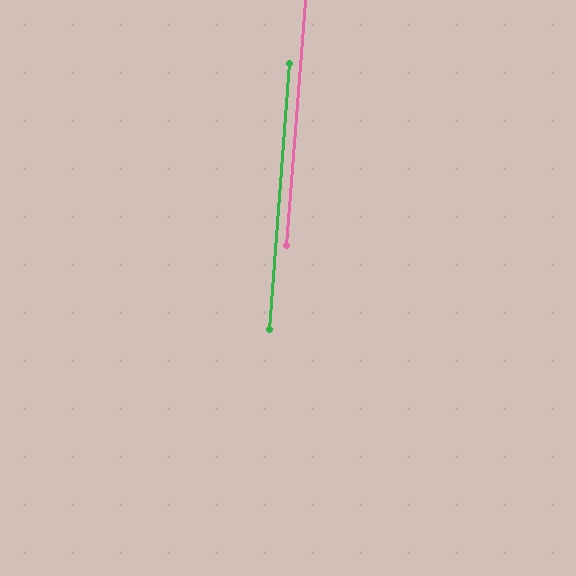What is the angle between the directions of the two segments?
Approximately 0 degrees.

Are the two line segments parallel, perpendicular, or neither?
Parallel — their directions differ by only 0.0°.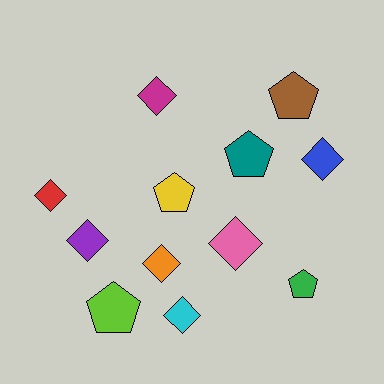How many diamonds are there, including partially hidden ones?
There are 7 diamonds.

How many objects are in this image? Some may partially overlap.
There are 12 objects.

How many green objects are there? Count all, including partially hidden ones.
There is 1 green object.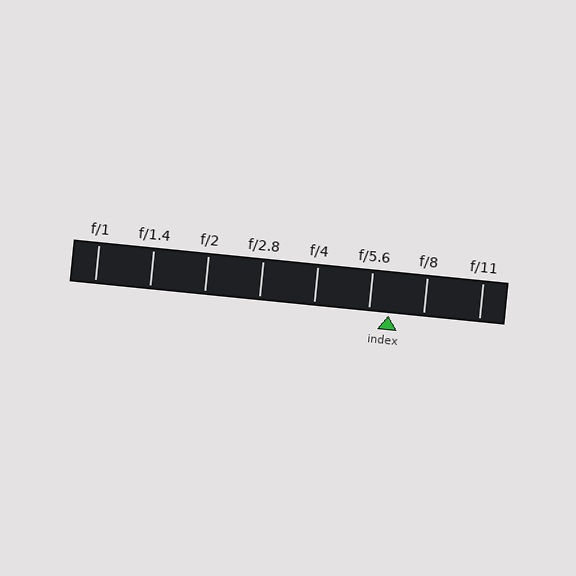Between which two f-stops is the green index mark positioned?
The index mark is between f/5.6 and f/8.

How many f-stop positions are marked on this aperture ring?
There are 8 f-stop positions marked.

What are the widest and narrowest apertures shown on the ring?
The widest aperture shown is f/1 and the narrowest is f/11.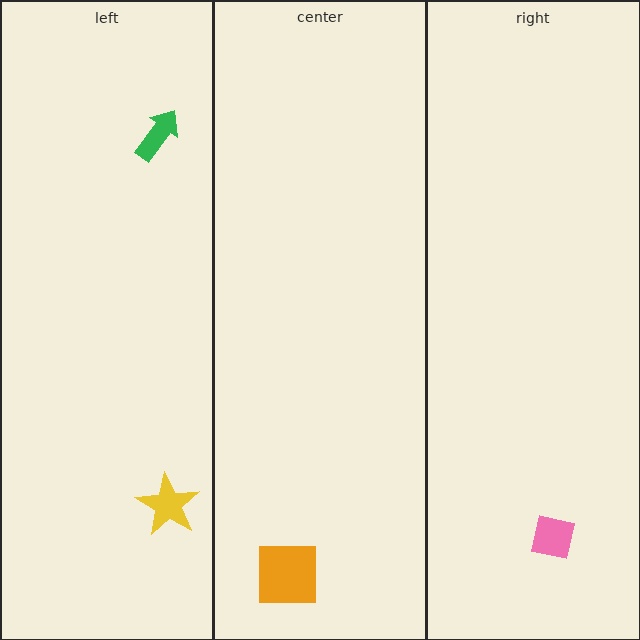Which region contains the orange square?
The center region.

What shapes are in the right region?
The pink square.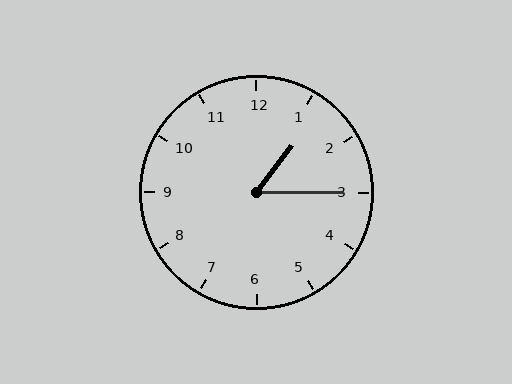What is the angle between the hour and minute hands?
Approximately 52 degrees.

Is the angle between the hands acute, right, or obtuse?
It is acute.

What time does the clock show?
1:15.